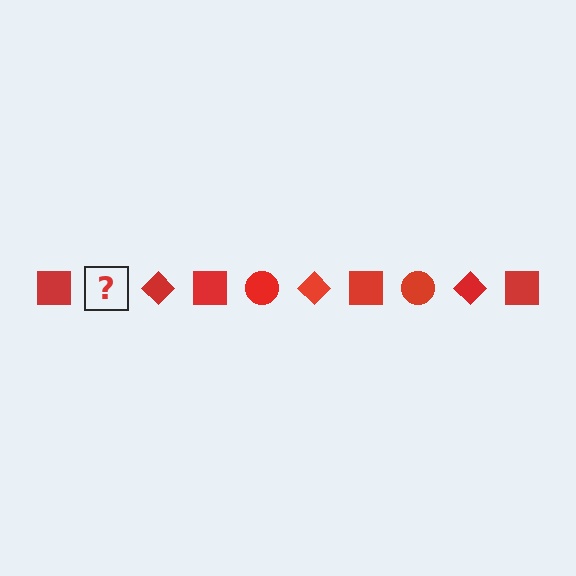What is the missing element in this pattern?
The missing element is a red circle.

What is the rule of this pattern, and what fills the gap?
The rule is that the pattern cycles through square, circle, diamond shapes in red. The gap should be filled with a red circle.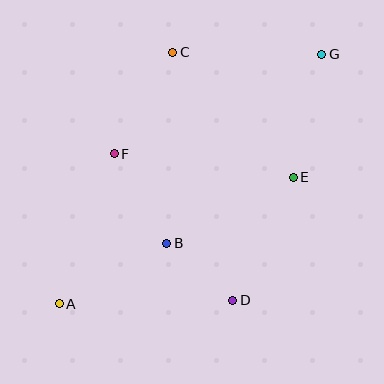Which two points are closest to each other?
Points B and D are closest to each other.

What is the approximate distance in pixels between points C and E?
The distance between C and E is approximately 173 pixels.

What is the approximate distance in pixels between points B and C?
The distance between B and C is approximately 191 pixels.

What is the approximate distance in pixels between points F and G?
The distance between F and G is approximately 230 pixels.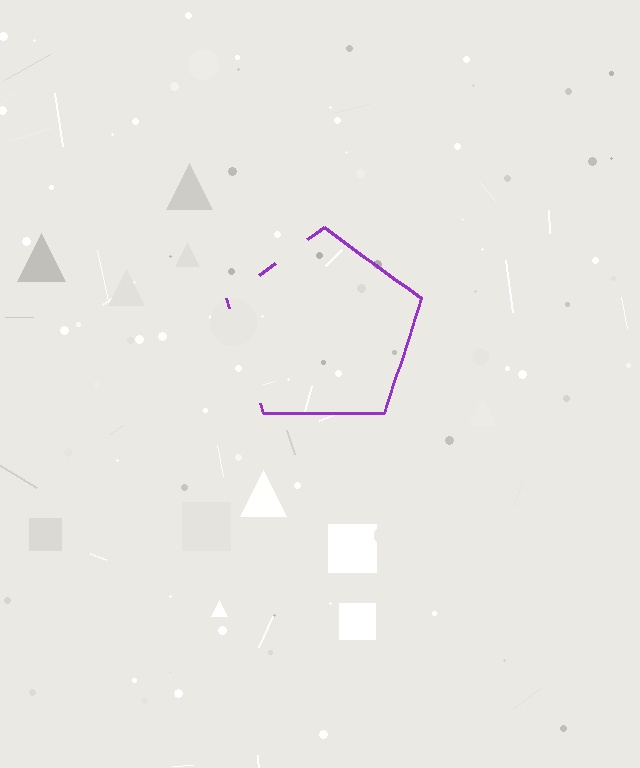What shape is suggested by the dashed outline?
The dashed outline suggests a pentagon.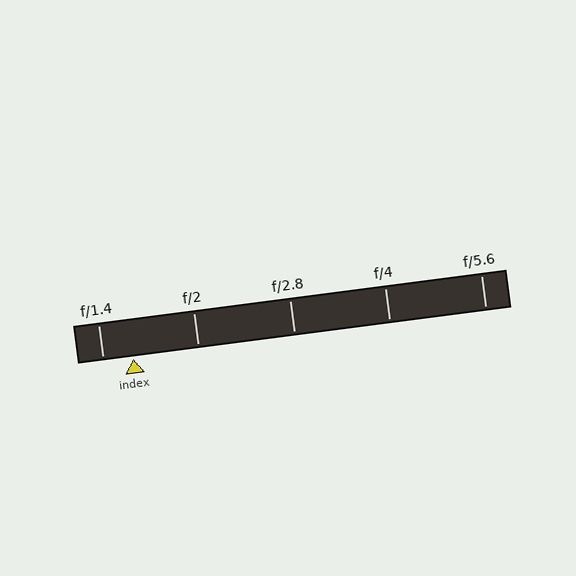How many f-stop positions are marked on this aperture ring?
There are 5 f-stop positions marked.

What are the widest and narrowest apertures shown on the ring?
The widest aperture shown is f/1.4 and the narrowest is f/5.6.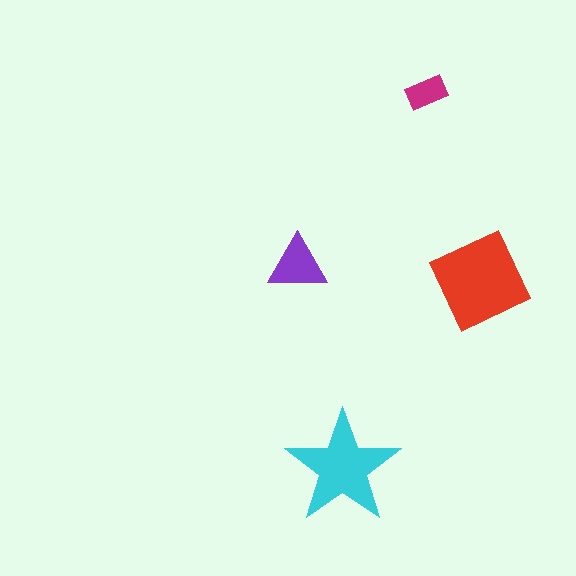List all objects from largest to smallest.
The red diamond, the cyan star, the purple triangle, the magenta rectangle.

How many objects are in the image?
There are 4 objects in the image.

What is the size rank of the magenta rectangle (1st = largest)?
4th.